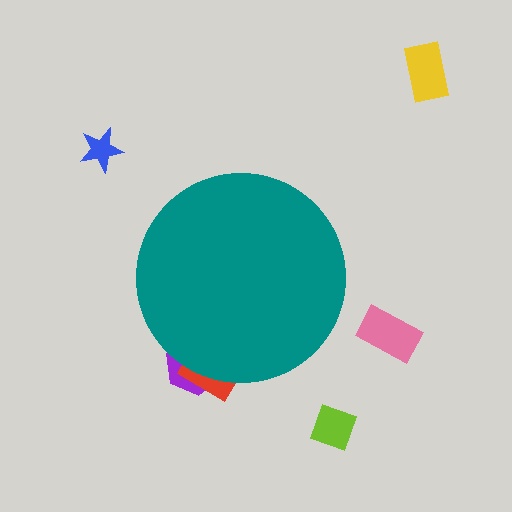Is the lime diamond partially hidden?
No, the lime diamond is fully visible.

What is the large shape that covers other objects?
A teal circle.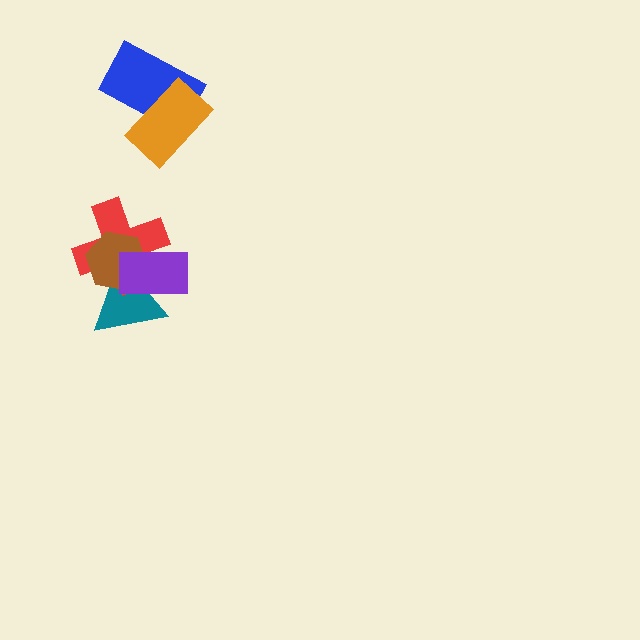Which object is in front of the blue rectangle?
The orange rectangle is in front of the blue rectangle.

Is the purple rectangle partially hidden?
No, no other shape covers it.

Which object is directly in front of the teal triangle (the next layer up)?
The red cross is directly in front of the teal triangle.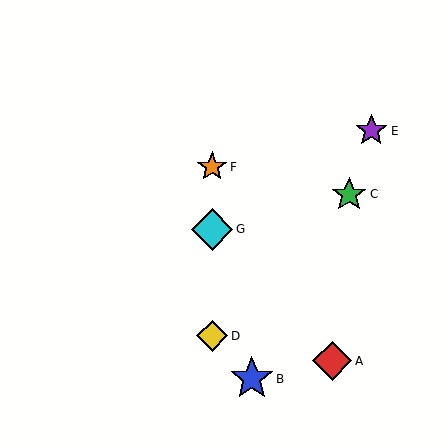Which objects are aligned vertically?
Objects D, F, G are aligned vertically.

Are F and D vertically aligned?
Yes, both are at x≈212.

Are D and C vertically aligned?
No, D is at x≈212 and C is at x≈349.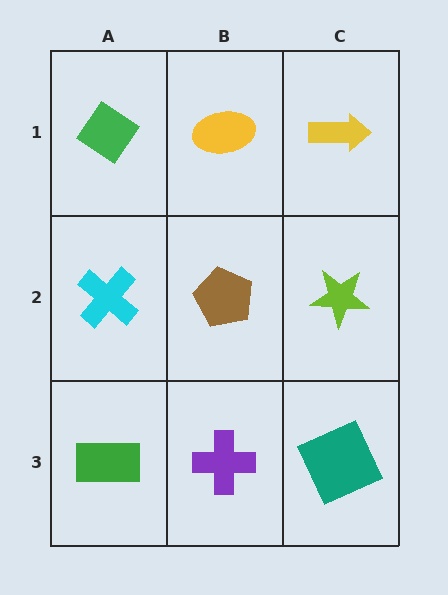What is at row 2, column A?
A cyan cross.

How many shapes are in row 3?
3 shapes.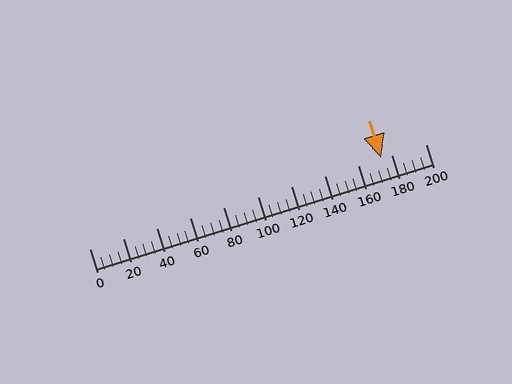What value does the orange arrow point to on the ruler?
The orange arrow points to approximately 174.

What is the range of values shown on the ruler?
The ruler shows values from 0 to 200.